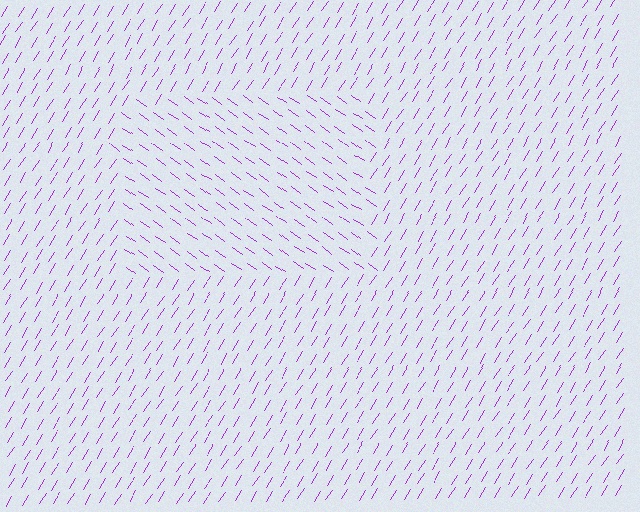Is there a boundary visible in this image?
Yes, there is a texture boundary formed by a change in line orientation.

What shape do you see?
I see a rectangle.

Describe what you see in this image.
The image is filled with small purple line segments. A rectangle region in the image has lines oriented differently from the surrounding lines, creating a visible texture boundary.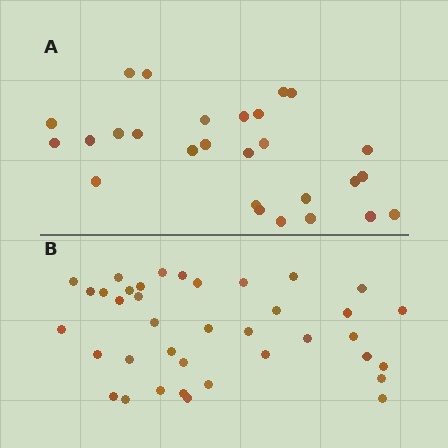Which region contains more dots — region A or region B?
Region B (the bottom region) has more dots.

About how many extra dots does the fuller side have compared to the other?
Region B has roughly 12 or so more dots than region A.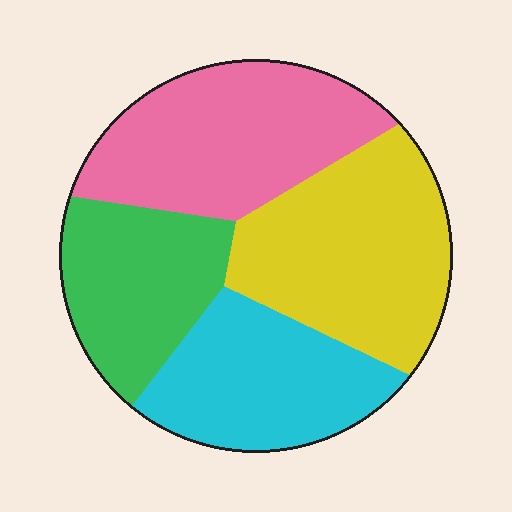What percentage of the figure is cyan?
Cyan takes up less than a quarter of the figure.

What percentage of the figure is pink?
Pink takes up between a sixth and a third of the figure.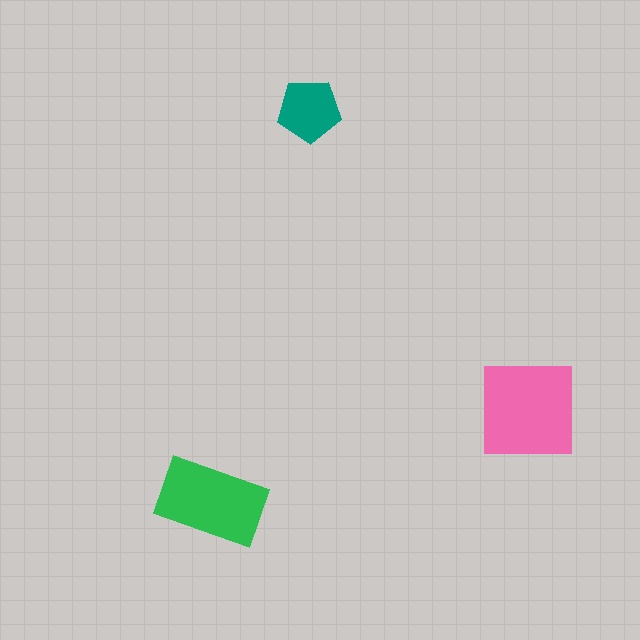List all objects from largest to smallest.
The pink square, the green rectangle, the teal pentagon.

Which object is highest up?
The teal pentagon is topmost.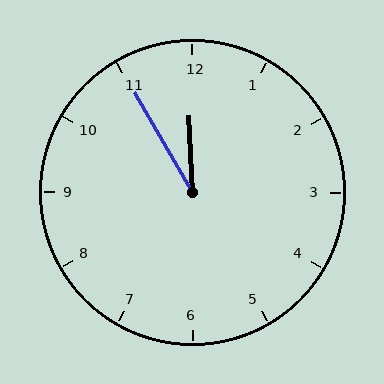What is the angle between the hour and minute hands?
Approximately 28 degrees.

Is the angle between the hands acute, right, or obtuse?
It is acute.